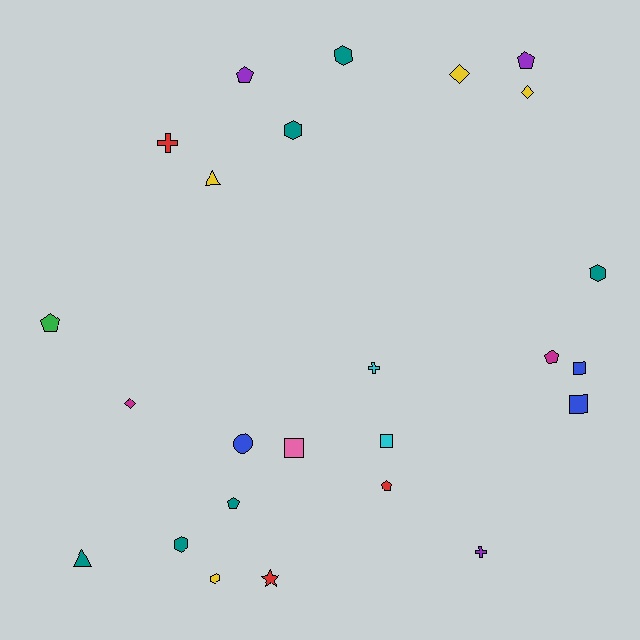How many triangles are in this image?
There are 2 triangles.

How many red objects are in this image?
There are 3 red objects.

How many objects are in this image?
There are 25 objects.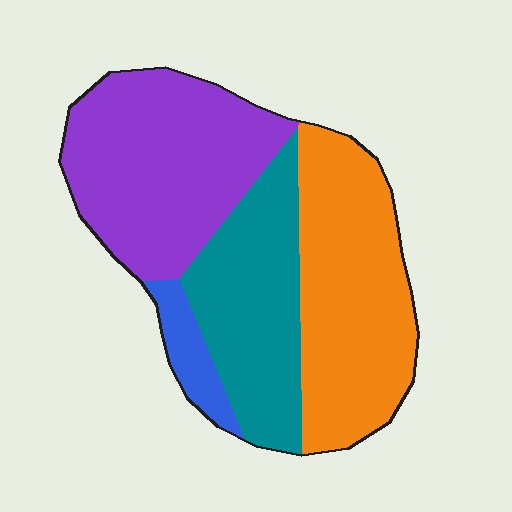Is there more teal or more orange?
Orange.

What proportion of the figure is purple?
Purple takes up about one third (1/3) of the figure.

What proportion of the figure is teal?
Teal takes up about one quarter (1/4) of the figure.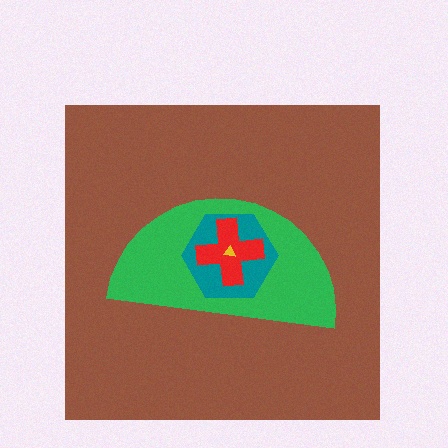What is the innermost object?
The yellow triangle.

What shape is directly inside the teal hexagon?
The red cross.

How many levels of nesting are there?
5.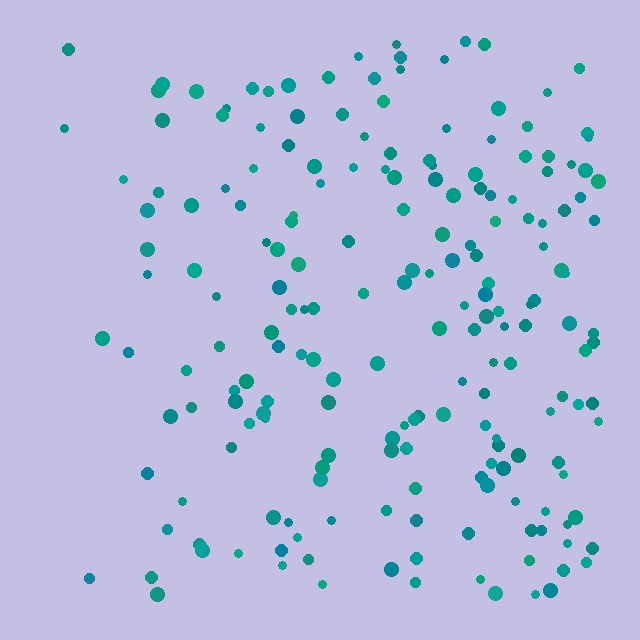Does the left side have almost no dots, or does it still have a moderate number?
Still a moderate number, just noticeably fewer than the right.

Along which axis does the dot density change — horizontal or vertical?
Horizontal.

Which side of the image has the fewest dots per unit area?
The left.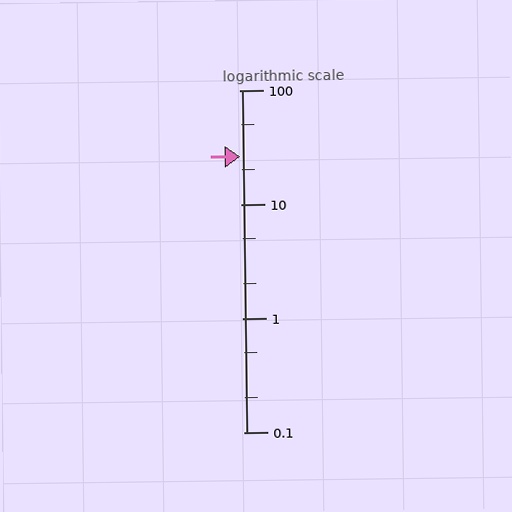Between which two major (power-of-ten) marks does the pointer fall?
The pointer is between 10 and 100.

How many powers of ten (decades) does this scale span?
The scale spans 3 decades, from 0.1 to 100.